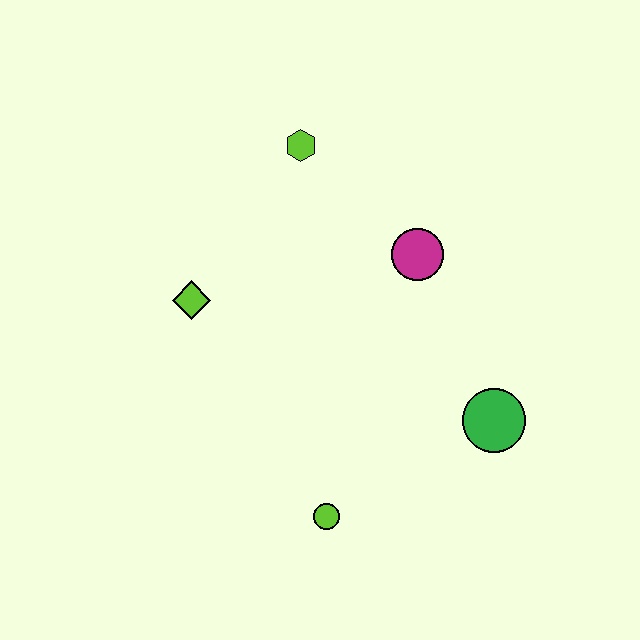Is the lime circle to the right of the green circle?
No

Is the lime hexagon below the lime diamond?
No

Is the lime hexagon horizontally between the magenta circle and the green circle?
No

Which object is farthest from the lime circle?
The lime hexagon is farthest from the lime circle.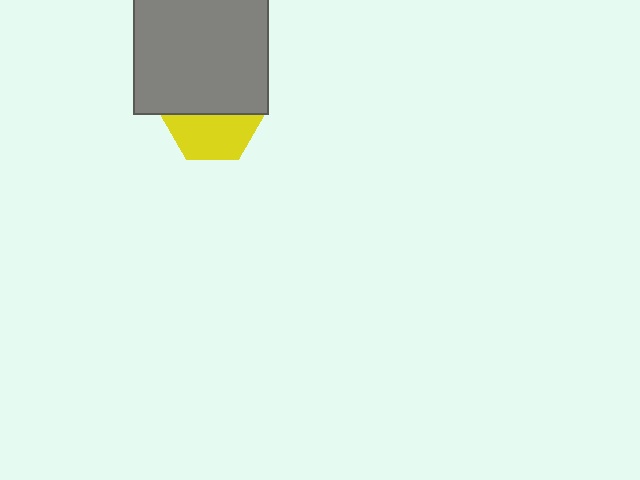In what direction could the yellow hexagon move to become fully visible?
The yellow hexagon could move down. That would shift it out from behind the gray rectangle entirely.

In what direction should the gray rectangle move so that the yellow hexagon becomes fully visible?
The gray rectangle should move up. That is the shortest direction to clear the overlap and leave the yellow hexagon fully visible.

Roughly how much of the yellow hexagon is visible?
About half of it is visible (roughly 49%).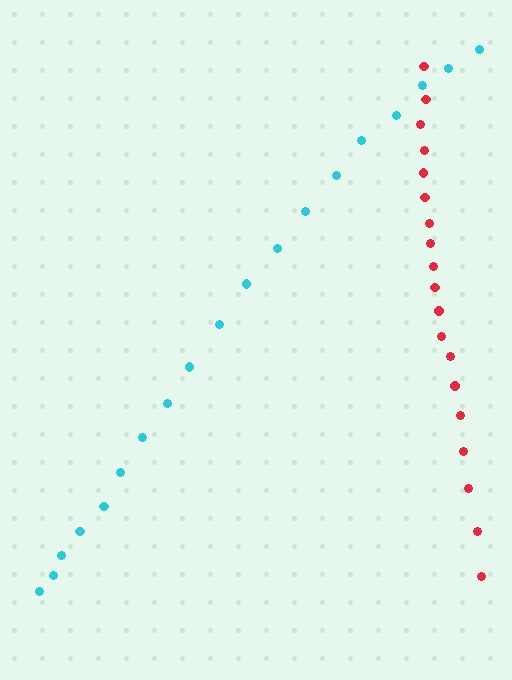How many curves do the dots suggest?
There are 2 distinct paths.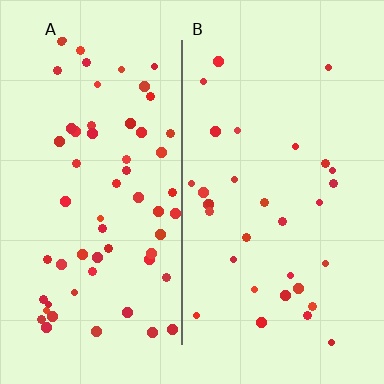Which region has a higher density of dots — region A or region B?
A (the left).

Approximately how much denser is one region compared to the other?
Approximately 2.0× — region A over region B.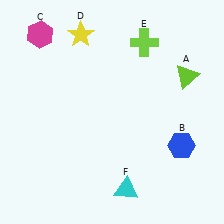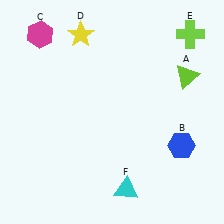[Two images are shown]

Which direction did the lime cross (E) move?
The lime cross (E) moved right.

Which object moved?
The lime cross (E) moved right.